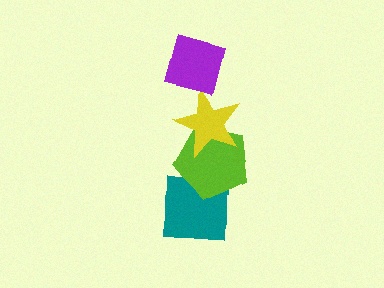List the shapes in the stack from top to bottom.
From top to bottom: the purple square, the yellow star, the lime pentagon, the teal square.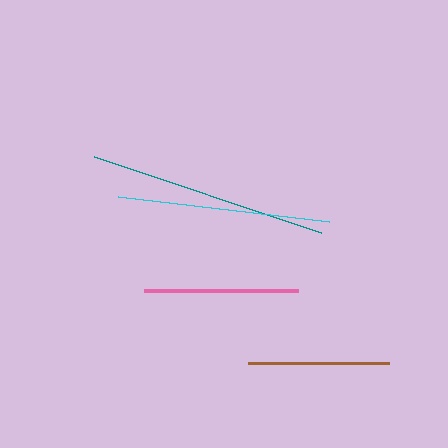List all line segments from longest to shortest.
From longest to shortest: teal, cyan, pink, brown.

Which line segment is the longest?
The teal line is the longest at approximately 239 pixels.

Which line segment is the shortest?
The brown line is the shortest at approximately 142 pixels.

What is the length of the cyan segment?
The cyan segment is approximately 212 pixels long.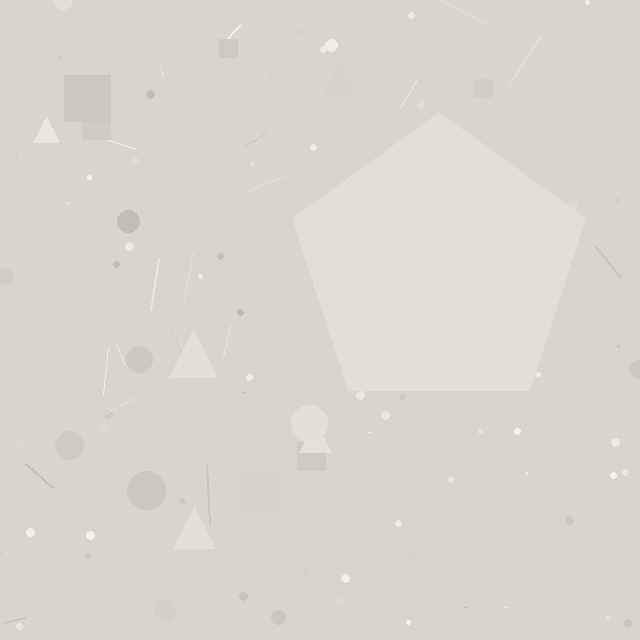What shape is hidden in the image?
A pentagon is hidden in the image.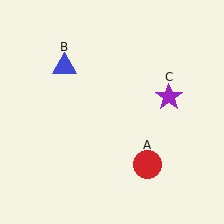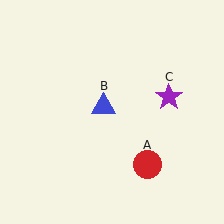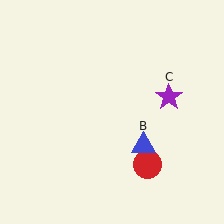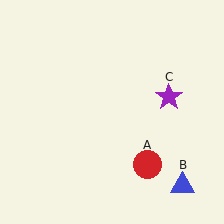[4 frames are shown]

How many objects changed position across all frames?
1 object changed position: blue triangle (object B).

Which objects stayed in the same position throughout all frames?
Red circle (object A) and purple star (object C) remained stationary.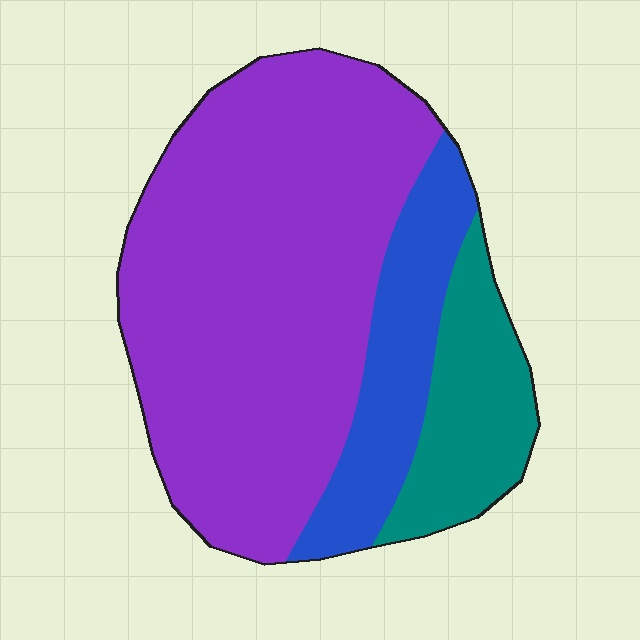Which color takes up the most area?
Purple, at roughly 65%.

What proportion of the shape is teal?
Teal covers about 15% of the shape.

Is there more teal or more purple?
Purple.